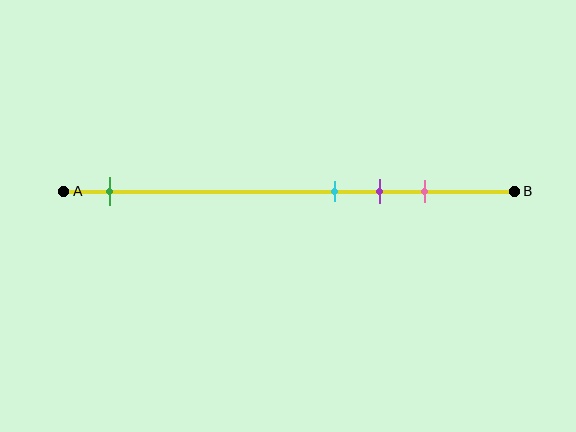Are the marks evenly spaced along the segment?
No, the marks are not evenly spaced.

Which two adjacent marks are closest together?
The cyan and purple marks are the closest adjacent pair.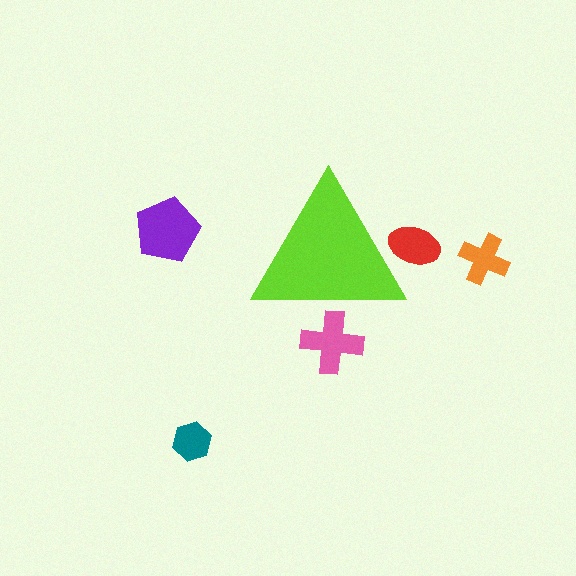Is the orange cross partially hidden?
No, the orange cross is fully visible.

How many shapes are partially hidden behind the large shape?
2 shapes are partially hidden.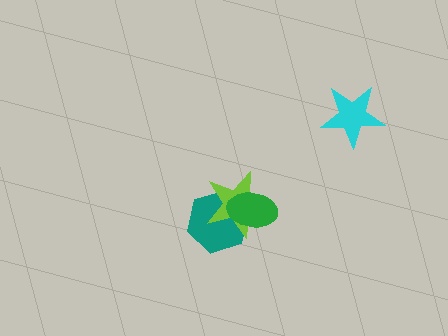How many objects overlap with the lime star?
2 objects overlap with the lime star.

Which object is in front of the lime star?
The green ellipse is in front of the lime star.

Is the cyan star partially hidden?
No, no other shape covers it.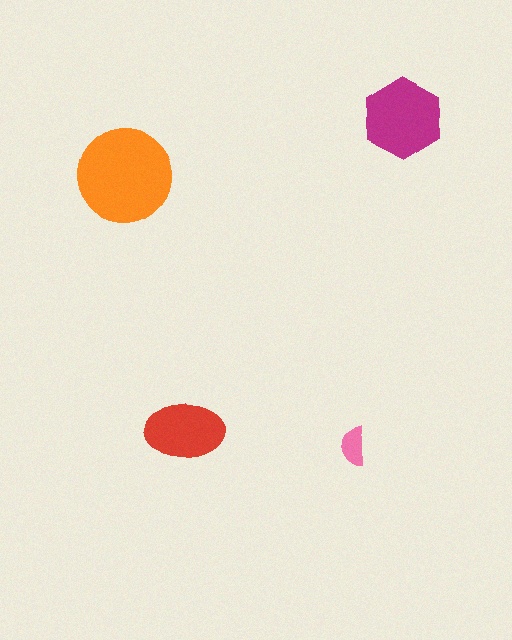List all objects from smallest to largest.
The pink semicircle, the red ellipse, the magenta hexagon, the orange circle.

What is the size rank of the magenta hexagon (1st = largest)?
2nd.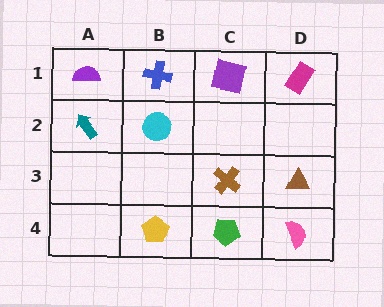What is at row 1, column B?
A blue cross.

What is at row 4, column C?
A green pentagon.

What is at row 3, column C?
A brown cross.